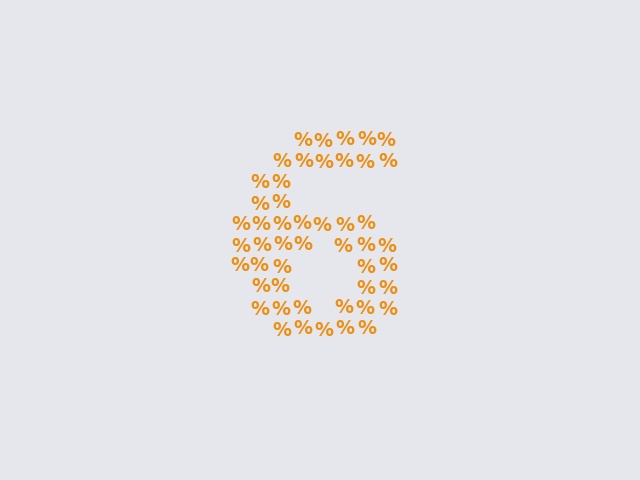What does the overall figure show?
The overall figure shows the digit 6.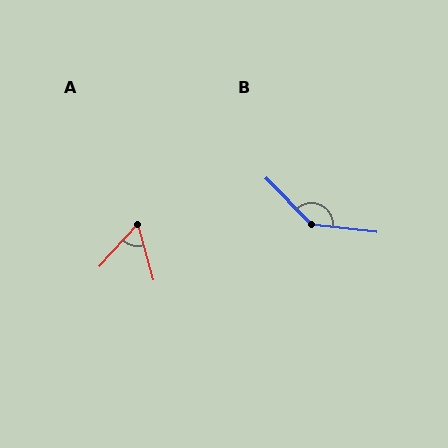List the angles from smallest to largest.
A (59°), B (141°).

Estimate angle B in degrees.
Approximately 141 degrees.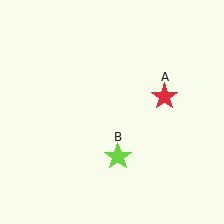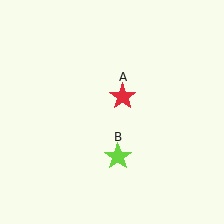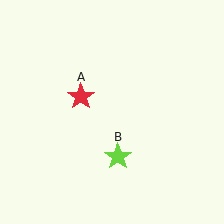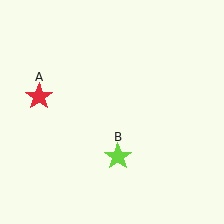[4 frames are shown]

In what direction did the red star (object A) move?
The red star (object A) moved left.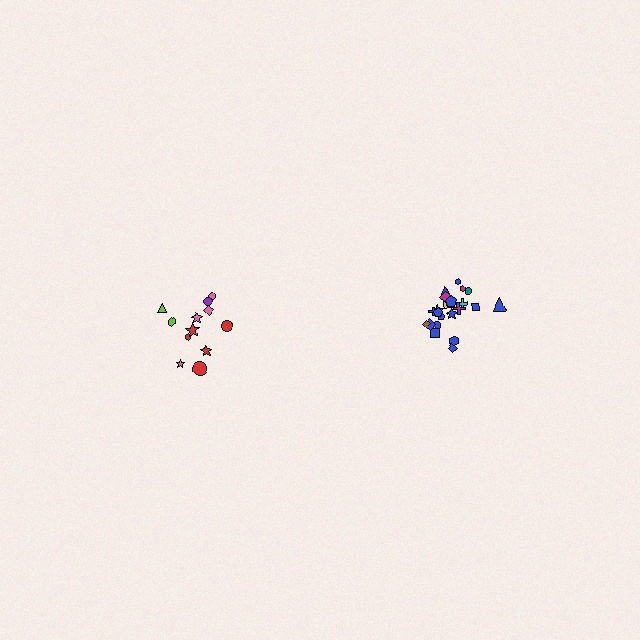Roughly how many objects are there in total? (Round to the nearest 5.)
Roughly 35 objects in total.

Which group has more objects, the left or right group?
The right group.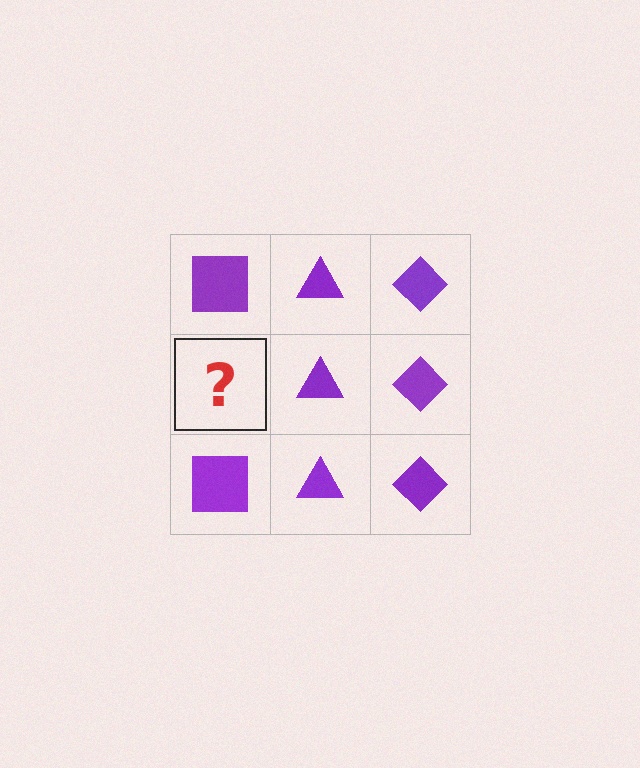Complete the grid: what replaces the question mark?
The question mark should be replaced with a purple square.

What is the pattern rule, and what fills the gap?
The rule is that each column has a consistent shape. The gap should be filled with a purple square.